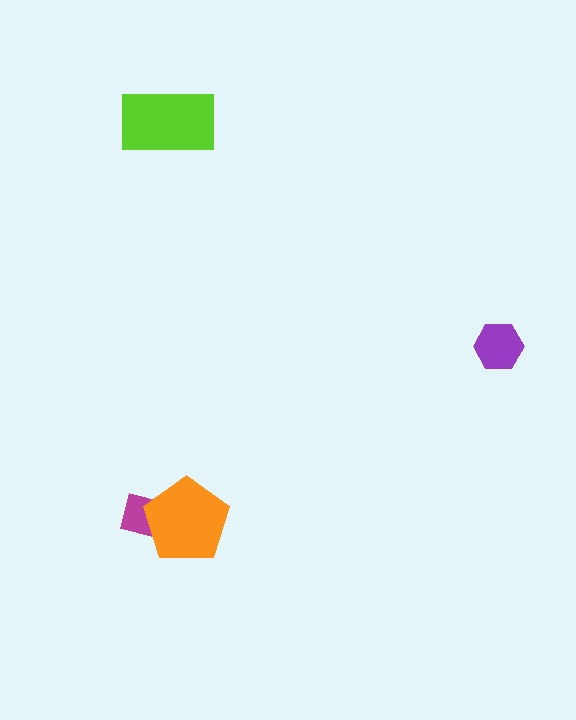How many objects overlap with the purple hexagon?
0 objects overlap with the purple hexagon.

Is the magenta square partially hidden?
Yes, it is partially covered by another shape.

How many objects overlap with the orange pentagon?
1 object overlaps with the orange pentagon.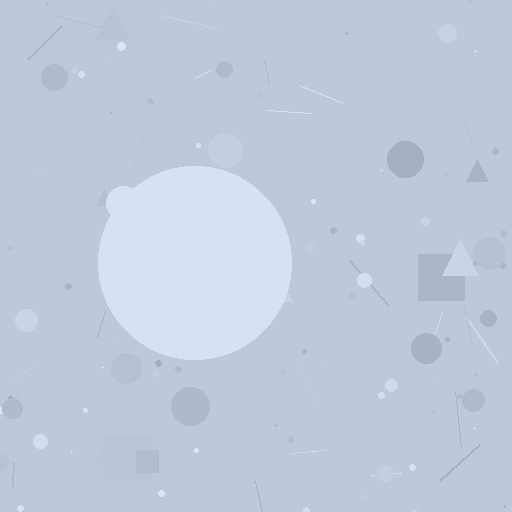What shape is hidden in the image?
A circle is hidden in the image.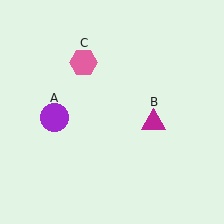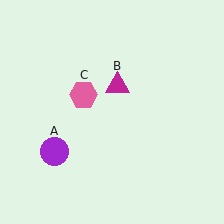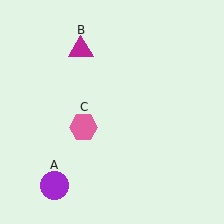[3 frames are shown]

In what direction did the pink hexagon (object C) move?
The pink hexagon (object C) moved down.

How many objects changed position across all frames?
3 objects changed position: purple circle (object A), magenta triangle (object B), pink hexagon (object C).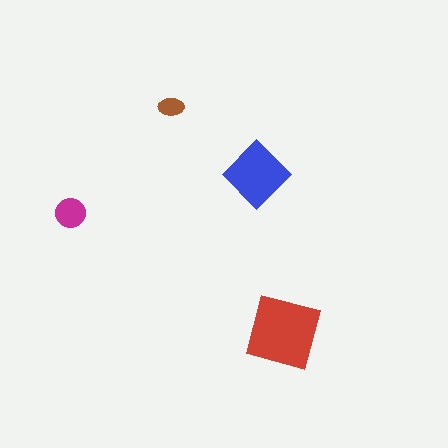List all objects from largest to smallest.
The red square, the blue diamond, the magenta circle, the brown ellipse.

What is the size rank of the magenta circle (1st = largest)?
3rd.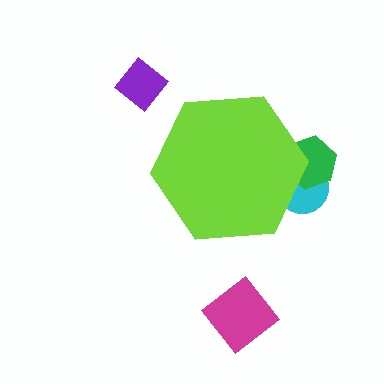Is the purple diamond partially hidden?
No, the purple diamond is fully visible.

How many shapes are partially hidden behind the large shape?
2 shapes are partially hidden.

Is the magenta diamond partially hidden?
No, the magenta diamond is fully visible.